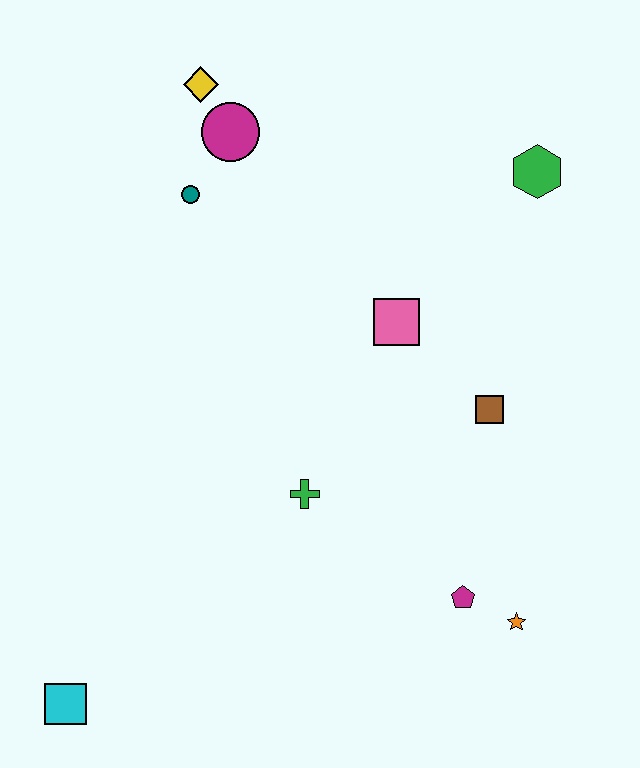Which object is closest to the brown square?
The pink square is closest to the brown square.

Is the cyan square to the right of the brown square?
No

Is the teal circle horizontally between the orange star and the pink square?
No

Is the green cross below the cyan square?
No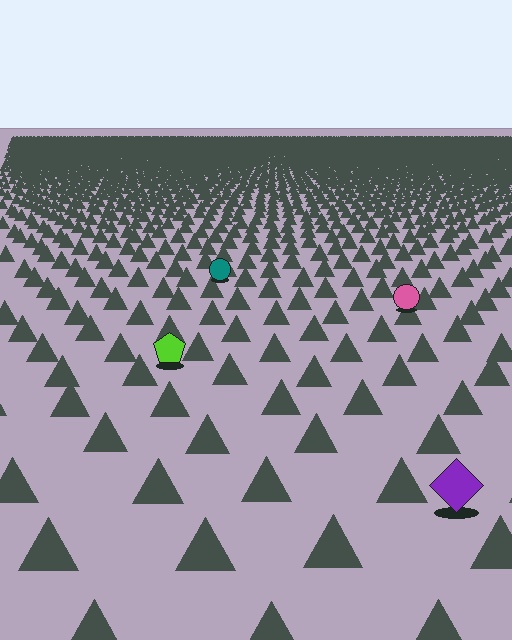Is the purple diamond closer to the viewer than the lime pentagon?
Yes. The purple diamond is closer — you can tell from the texture gradient: the ground texture is coarser near it.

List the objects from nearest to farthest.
From nearest to farthest: the purple diamond, the lime pentagon, the pink circle, the teal circle.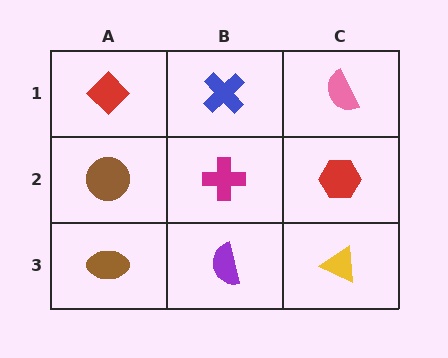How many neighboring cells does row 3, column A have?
2.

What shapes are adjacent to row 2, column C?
A pink semicircle (row 1, column C), a yellow triangle (row 3, column C), a magenta cross (row 2, column B).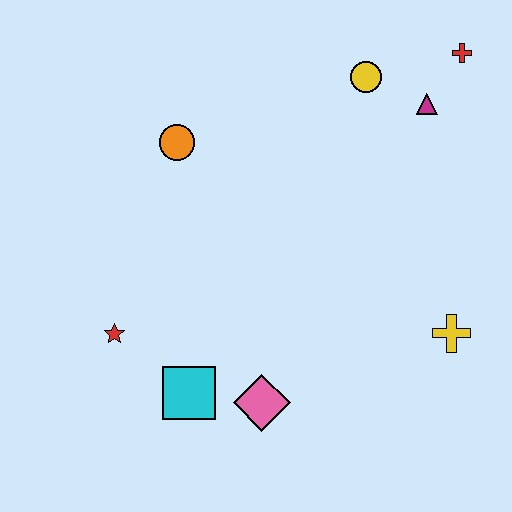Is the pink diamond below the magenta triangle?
Yes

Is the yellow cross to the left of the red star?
No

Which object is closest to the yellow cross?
The pink diamond is closest to the yellow cross.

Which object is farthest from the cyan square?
The red cross is farthest from the cyan square.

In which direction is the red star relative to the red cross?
The red star is to the left of the red cross.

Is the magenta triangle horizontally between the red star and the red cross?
Yes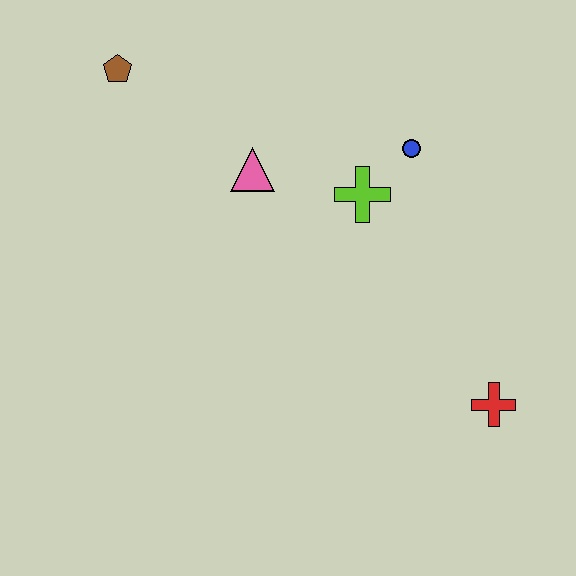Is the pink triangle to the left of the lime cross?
Yes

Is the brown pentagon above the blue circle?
Yes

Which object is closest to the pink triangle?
The lime cross is closest to the pink triangle.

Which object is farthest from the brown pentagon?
The red cross is farthest from the brown pentagon.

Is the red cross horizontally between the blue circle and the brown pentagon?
No